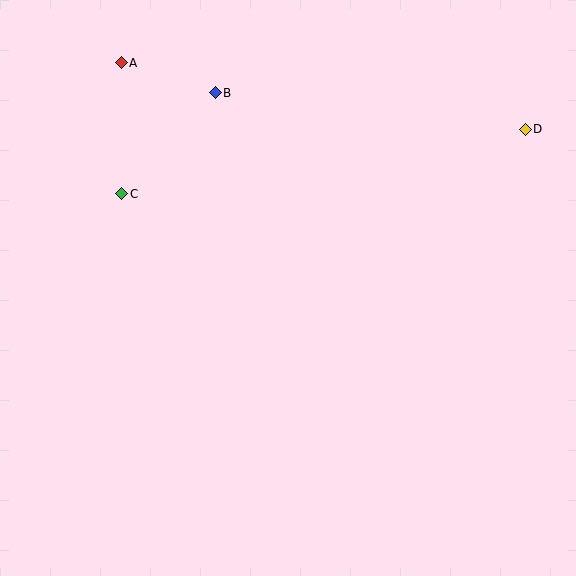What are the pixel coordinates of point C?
Point C is at (122, 194).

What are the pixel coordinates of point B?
Point B is at (215, 93).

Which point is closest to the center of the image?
Point C at (122, 194) is closest to the center.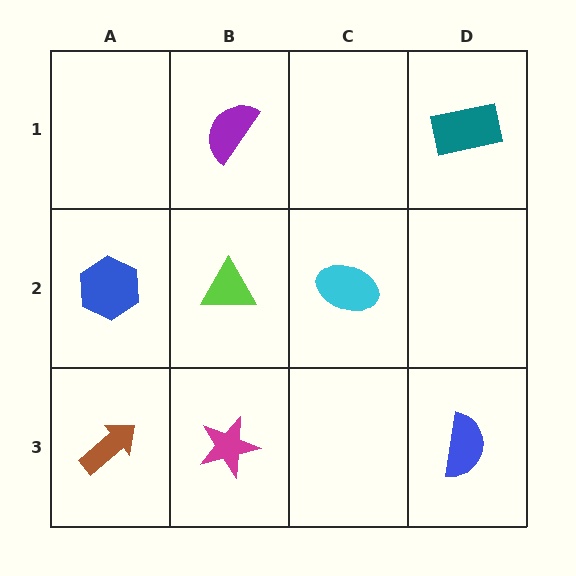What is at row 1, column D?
A teal rectangle.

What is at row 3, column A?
A brown arrow.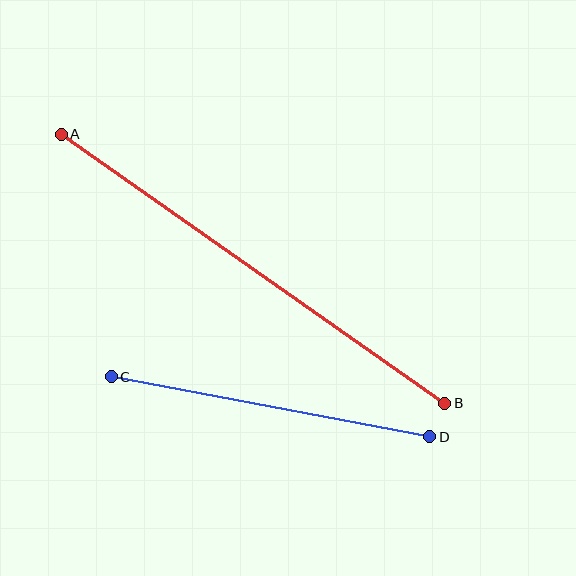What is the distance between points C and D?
The distance is approximately 324 pixels.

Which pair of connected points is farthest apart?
Points A and B are farthest apart.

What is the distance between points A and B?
The distance is approximately 469 pixels.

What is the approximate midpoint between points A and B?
The midpoint is at approximately (253, 269) pixels.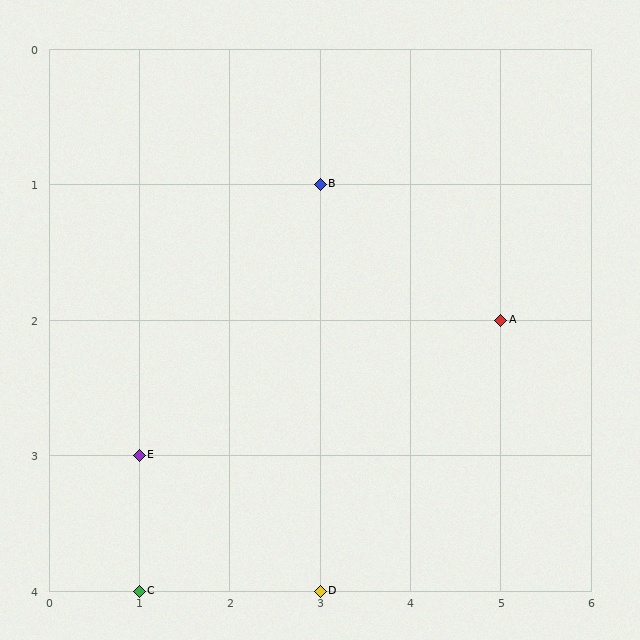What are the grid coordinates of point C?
Point C is at grid coordinates (1, 4).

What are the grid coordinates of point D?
Point D is at grid coordinates (3, 4).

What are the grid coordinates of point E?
Point E is at grid coordinates (1, 3).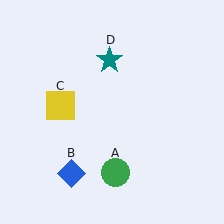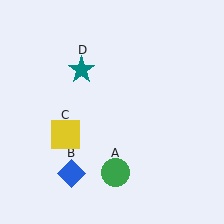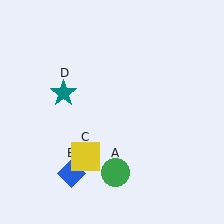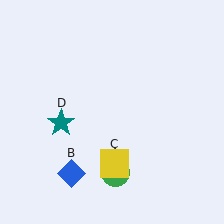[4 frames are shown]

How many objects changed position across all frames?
2 objects changed position: yellow square (object C), teal star (object D).